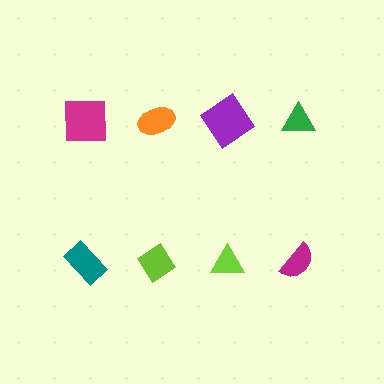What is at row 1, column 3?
A purple diamond.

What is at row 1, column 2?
An orange ellipse.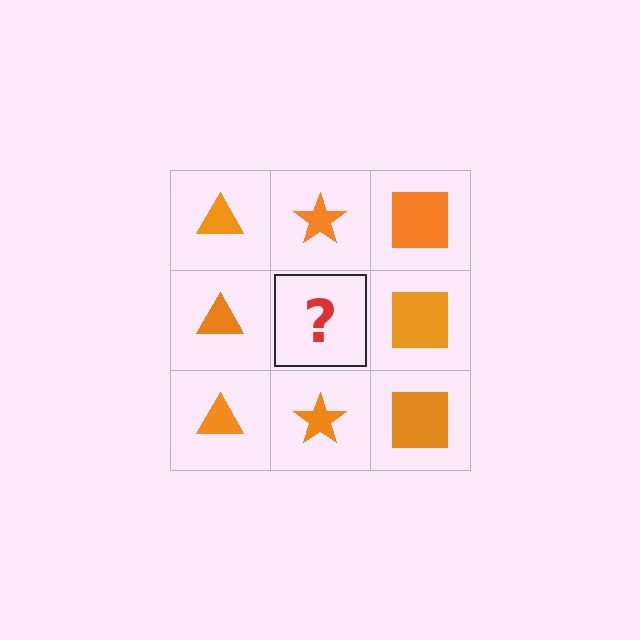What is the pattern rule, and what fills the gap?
The rule is that each column has a consistent shape. The gap should be filled with an orange star.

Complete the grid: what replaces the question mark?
The question mark should be replaced with an orange star.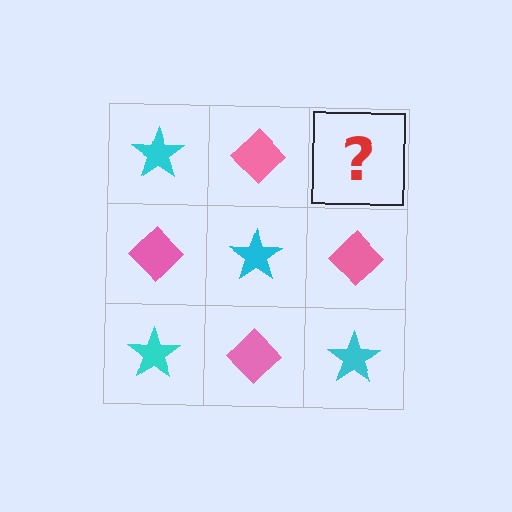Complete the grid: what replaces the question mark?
The question mark should be replaced with a cyan star.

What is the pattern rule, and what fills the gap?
The rule is that it alternates cyan star and pink diamond in a checkerboard pattern. The gap should be filled with a cyan star.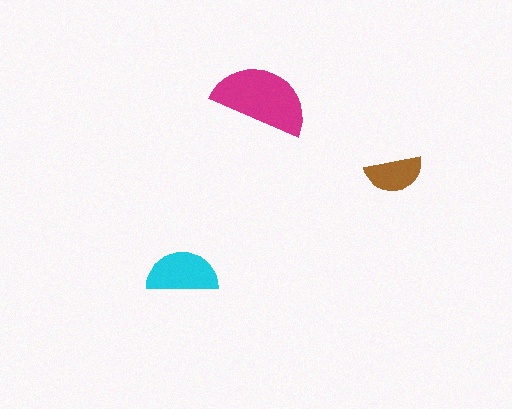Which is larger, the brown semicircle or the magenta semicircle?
The magenta one.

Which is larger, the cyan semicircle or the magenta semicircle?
The magenta one.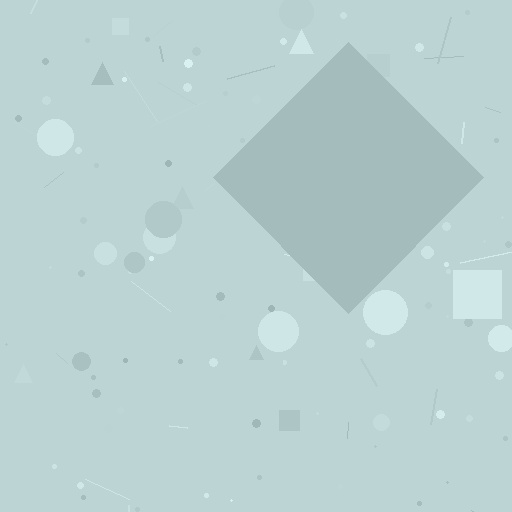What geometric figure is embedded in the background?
A diamond is embedded in the background.